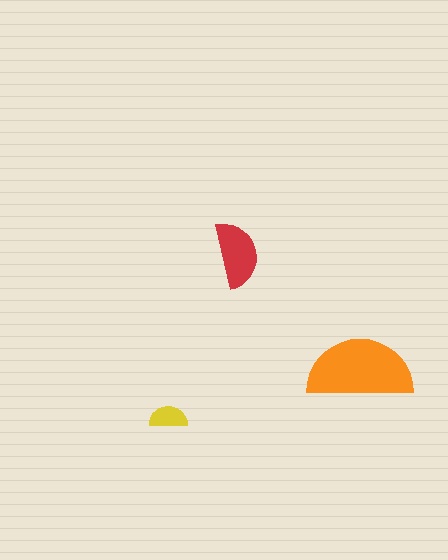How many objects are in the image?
There are 3 objects in the image.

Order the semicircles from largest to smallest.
the orange one, the red one, the yellow one.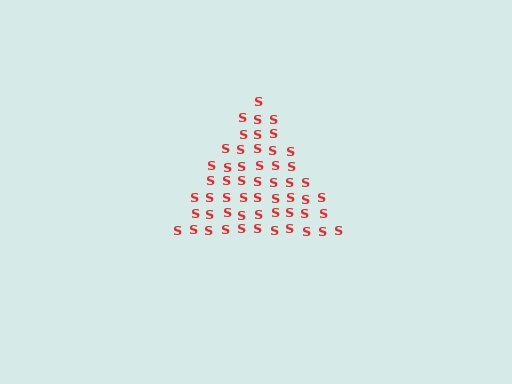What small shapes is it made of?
It is made of small letter S's.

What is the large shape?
The large shape is a triangle.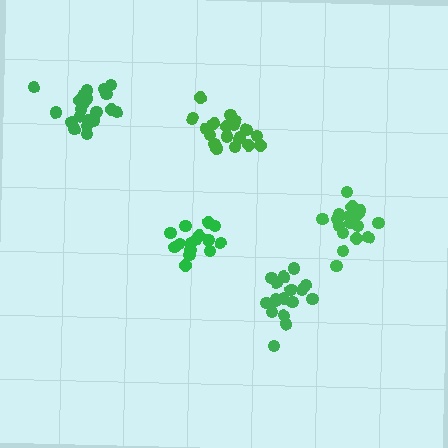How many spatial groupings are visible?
There are 5 spatial groupings.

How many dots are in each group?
Group 1: 20 dots, Group 2: 21 dots, Group 3: 17 dots, Group 4: 17 dots, Group 5: 15 dots (90 total).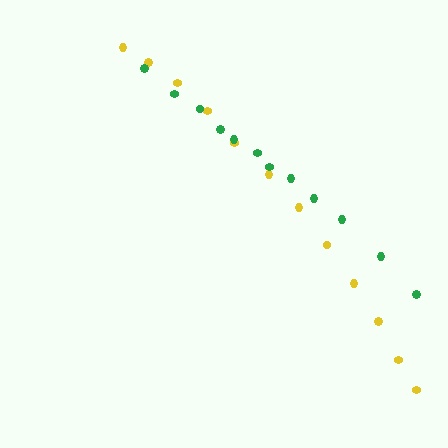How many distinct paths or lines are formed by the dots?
There are 2 distinct paths.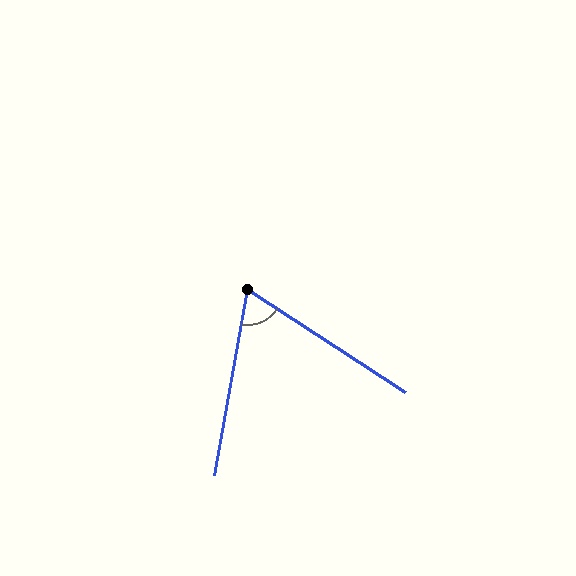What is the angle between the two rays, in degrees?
Approximately 67 degrees.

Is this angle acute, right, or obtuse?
It is acute.